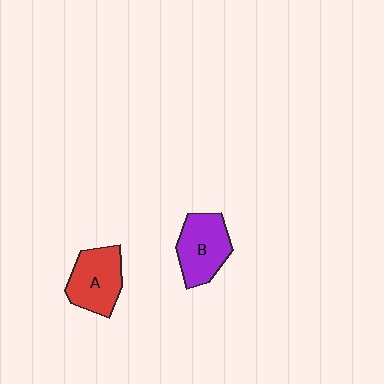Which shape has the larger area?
Shape B (purple).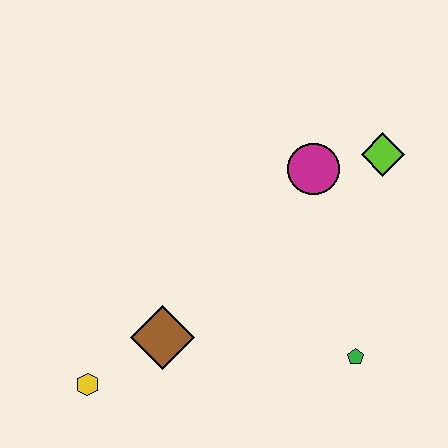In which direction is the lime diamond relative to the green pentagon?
The lime diamond is above the green pentagon.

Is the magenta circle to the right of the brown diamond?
Yes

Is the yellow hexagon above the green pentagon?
No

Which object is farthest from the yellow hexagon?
The lime diamond is farthest from the yellow hexagon.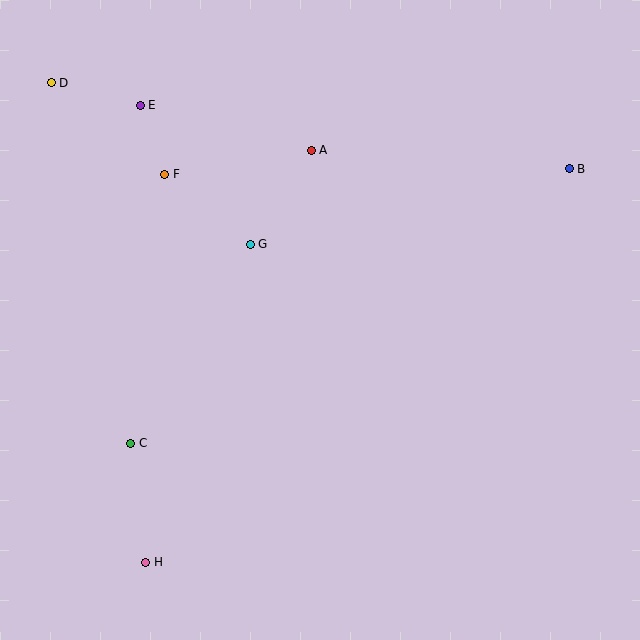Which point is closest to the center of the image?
Point G at (250, 244) is closest to the center.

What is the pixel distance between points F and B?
The distance between F and B is 404 pixels.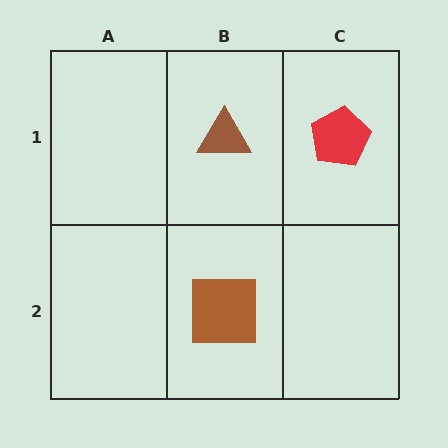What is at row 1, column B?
A brown triangle.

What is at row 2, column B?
A brown square.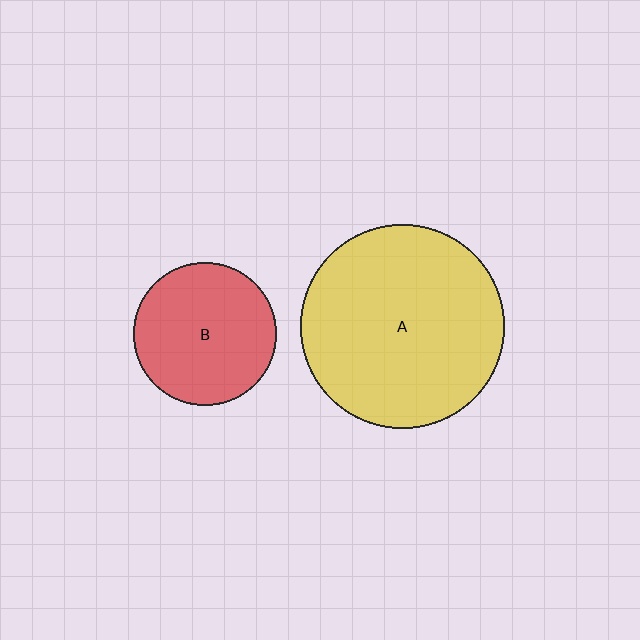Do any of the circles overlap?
No, none of the circles overlap.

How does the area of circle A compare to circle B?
Approximately 2.1 times.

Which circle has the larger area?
Circle A (yellow).